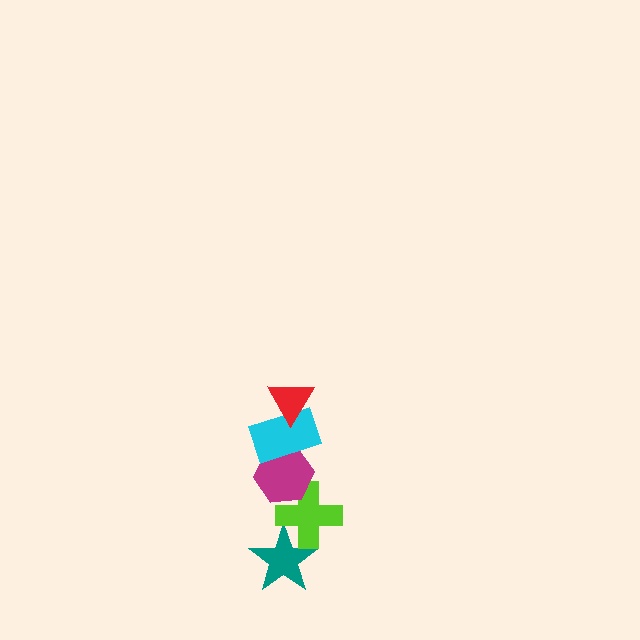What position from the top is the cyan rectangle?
The cyan rectangle is 2nd from the top.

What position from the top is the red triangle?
The red triangle is 1st from the top.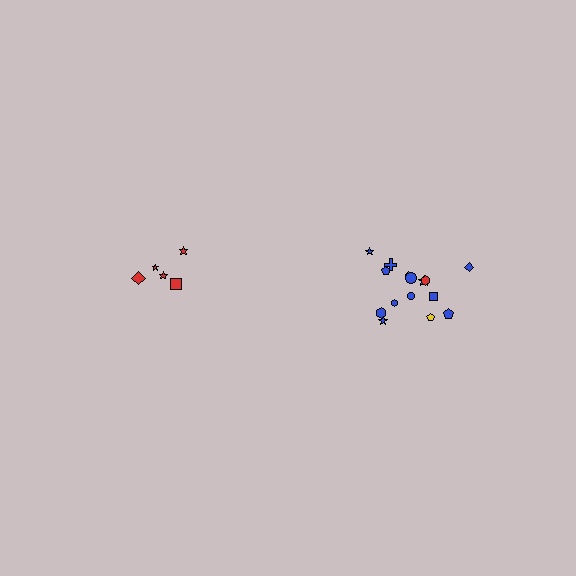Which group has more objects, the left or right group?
The right group.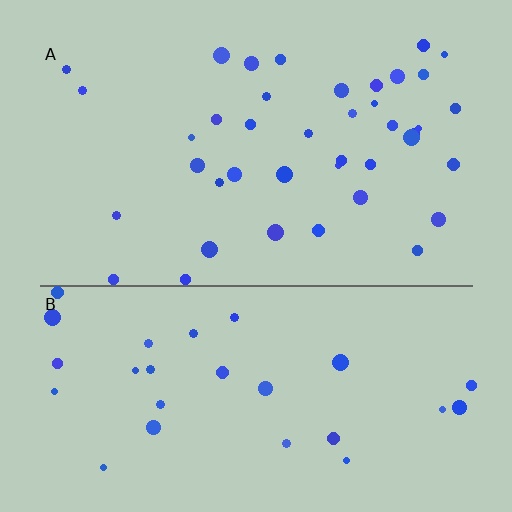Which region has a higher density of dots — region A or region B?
A (the top).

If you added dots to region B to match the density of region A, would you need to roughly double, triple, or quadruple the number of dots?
Approximately double.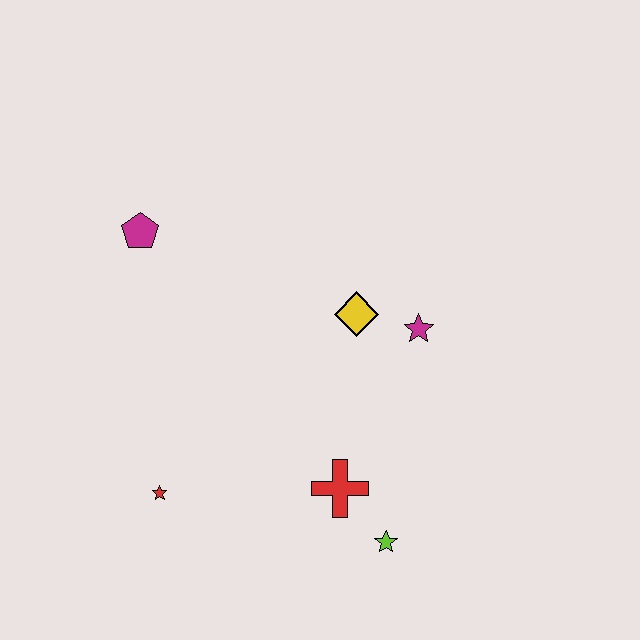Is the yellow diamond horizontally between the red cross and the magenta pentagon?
No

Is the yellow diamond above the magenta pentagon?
No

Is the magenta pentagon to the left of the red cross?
Yes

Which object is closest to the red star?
The red cross is closest to the red star.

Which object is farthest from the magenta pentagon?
The lime star is farthest from the magenta pentagon.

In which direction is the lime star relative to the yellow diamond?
The lime star is below the yellow diamond.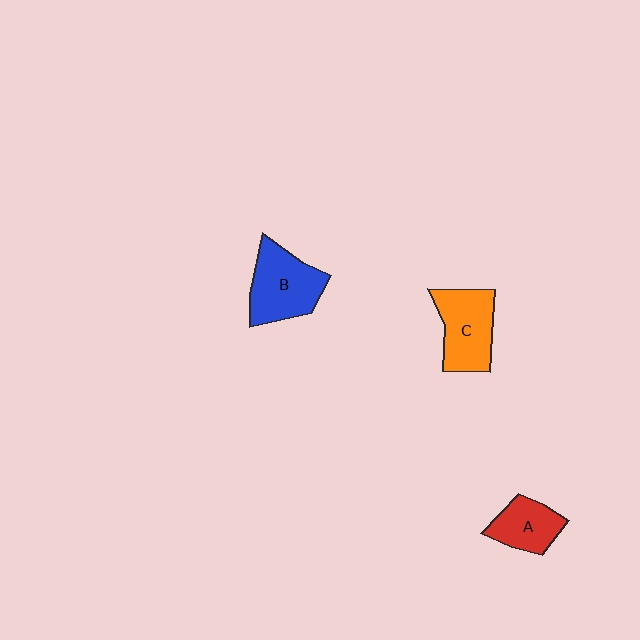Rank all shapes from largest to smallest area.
From largest to smallest: B (blue), C (orange), A (red).